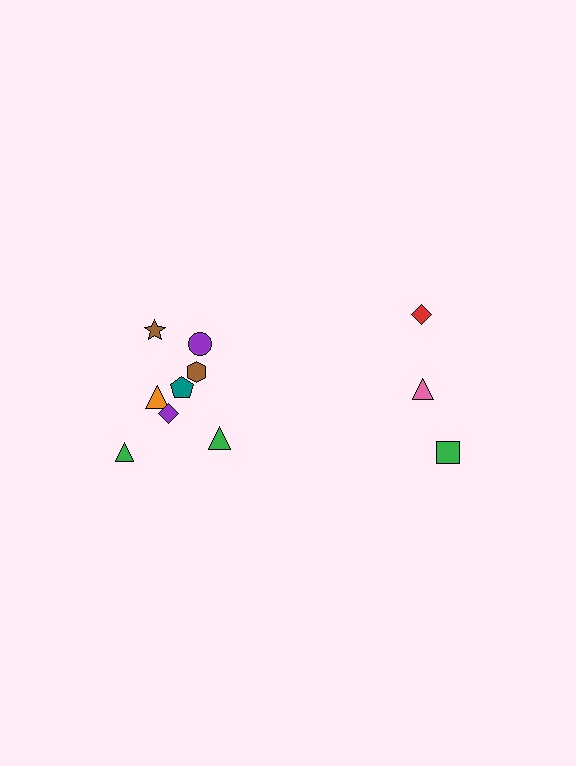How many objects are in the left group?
There are 8 objects.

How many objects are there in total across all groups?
There are 11 objects.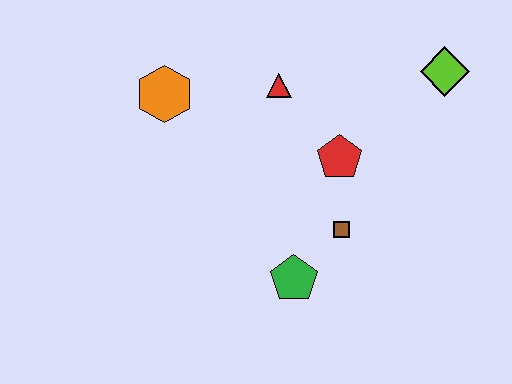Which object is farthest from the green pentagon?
The lime diamond is farthest from the green pentagon.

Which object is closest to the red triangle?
The red pentagon is closest to the red triangle.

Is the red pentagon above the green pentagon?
Yes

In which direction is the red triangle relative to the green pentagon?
The red triangle is above the green pentagon.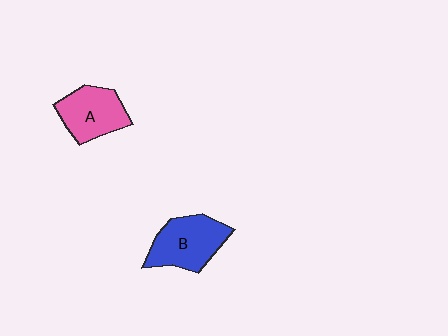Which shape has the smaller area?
Shape A (pink).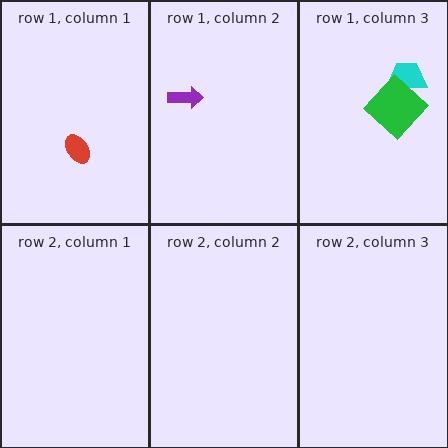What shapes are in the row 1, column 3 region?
The cyan trapezoid, the green diamond.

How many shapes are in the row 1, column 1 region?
1.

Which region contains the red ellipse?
The row 1, column 1 region.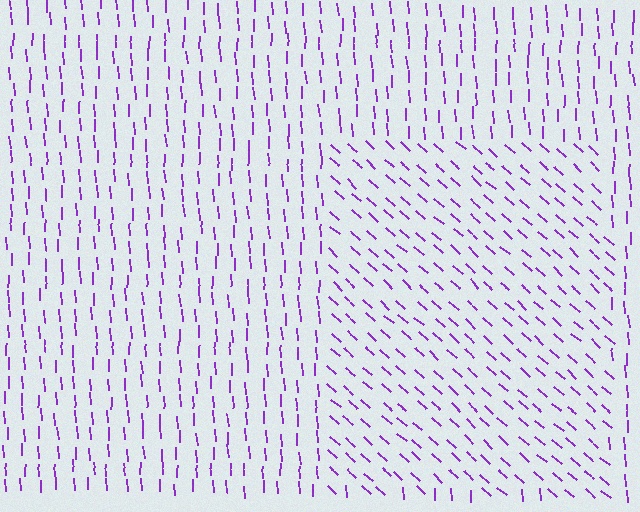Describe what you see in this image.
The image is filled with small purple line segments. A rectangle region in the image has lines oriented differently from the surrounding lines, creating a visible texture boundary.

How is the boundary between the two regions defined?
The boundary is defined purely by a change in line orientation (approximately 45 degrees difference). All lines are the same color and thickness.